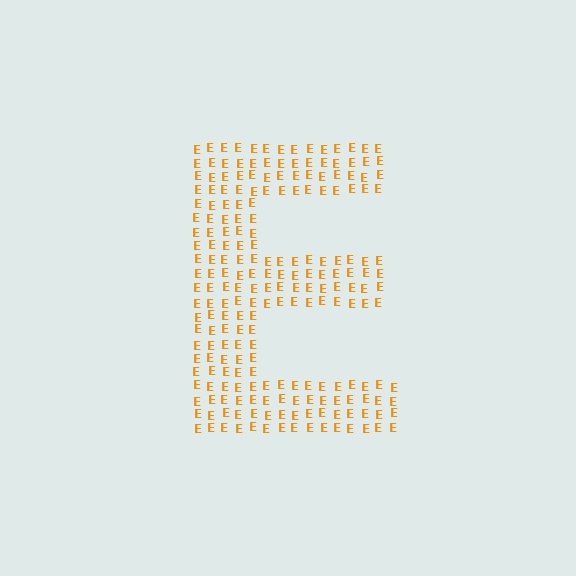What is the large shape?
The large shape is the letter E.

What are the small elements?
The small elements are letter E's.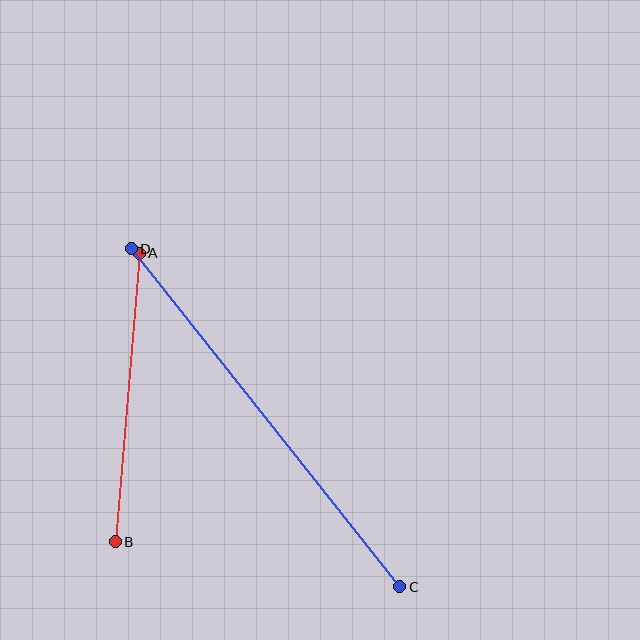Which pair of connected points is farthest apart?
Points C and D are farthest apart.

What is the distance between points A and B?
The distance is approximately 290 pixels.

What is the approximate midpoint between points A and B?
The midpoint is at approximately (127, 398) pixels.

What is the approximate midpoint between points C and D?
The midpoint is at approximately (266, 418) pixels.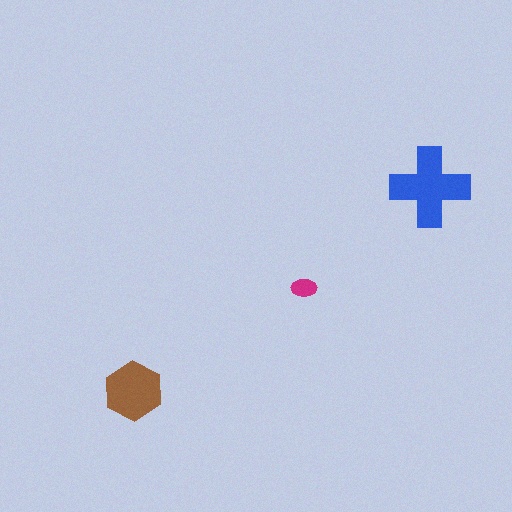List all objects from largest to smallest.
The blue cross, the brown hexagon, the magenta ellipse.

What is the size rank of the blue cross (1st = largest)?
1st.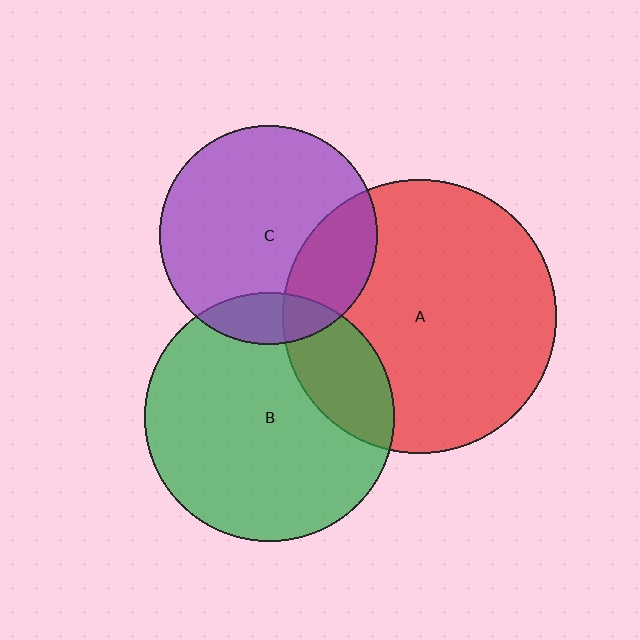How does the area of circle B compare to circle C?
Approximately 1.3 times.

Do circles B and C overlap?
Yes.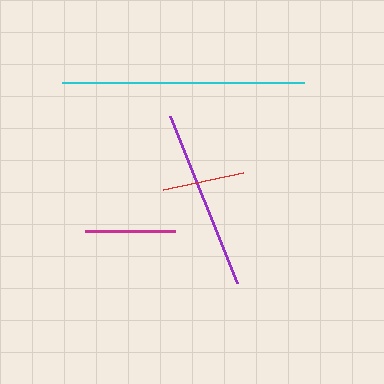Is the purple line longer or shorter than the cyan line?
The cyan line is longer than the purple line.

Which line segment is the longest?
The cyan line is the longest at approximately 242 pixels.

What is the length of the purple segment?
The purple segment is approximately 180 pixels long.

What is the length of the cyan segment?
The cyan segment is approximately 242 pixels long.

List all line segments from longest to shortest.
From longest to shortest: cyan, purple, magenta, red.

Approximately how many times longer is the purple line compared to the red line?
The purple line is approximately 2.2 times the length of the red line.